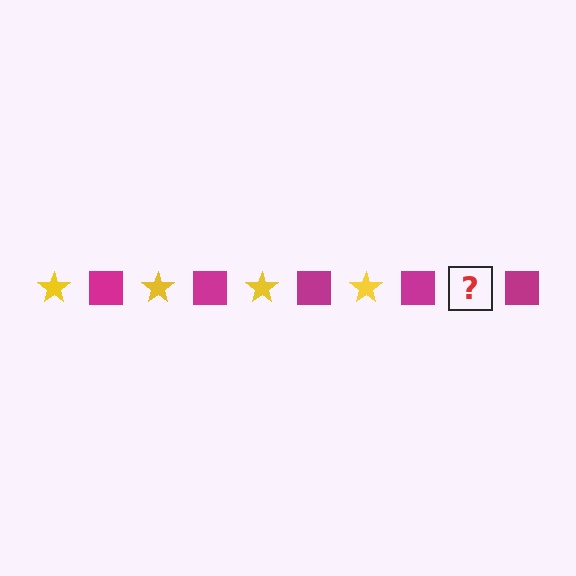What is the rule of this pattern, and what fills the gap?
The rule is that the pattern alternates between yellow star and magenta square. The gap should be filled with a yellow star.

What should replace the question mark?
The question mark should be replaced with a yellow star.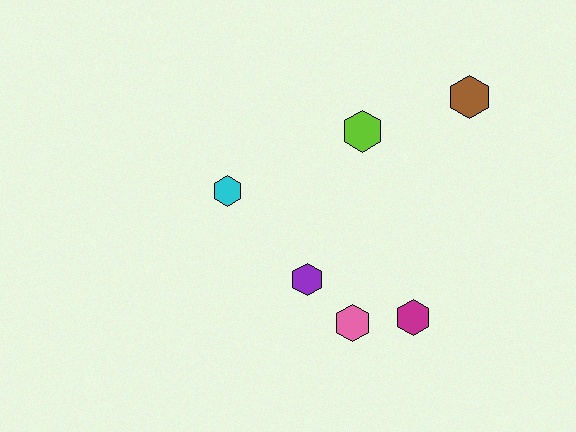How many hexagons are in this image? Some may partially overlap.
There are 6 hexagons.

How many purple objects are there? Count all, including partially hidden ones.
There is 1 purple object.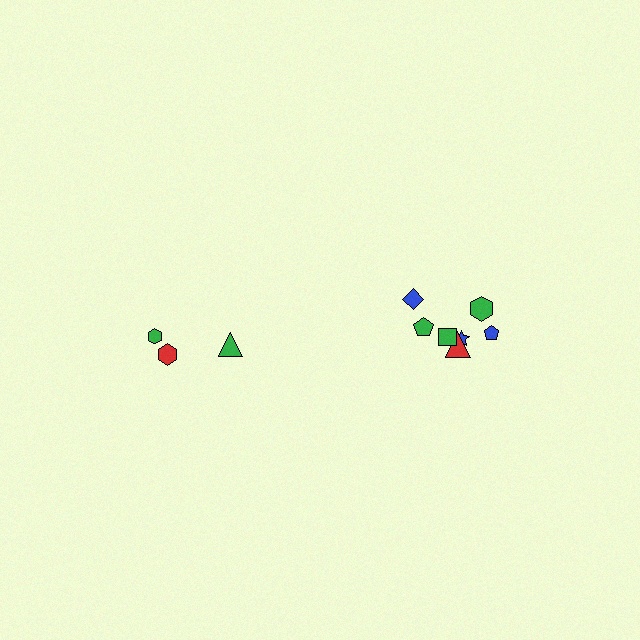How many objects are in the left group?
There are 3 objects.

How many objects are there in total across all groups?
There are 10 objects.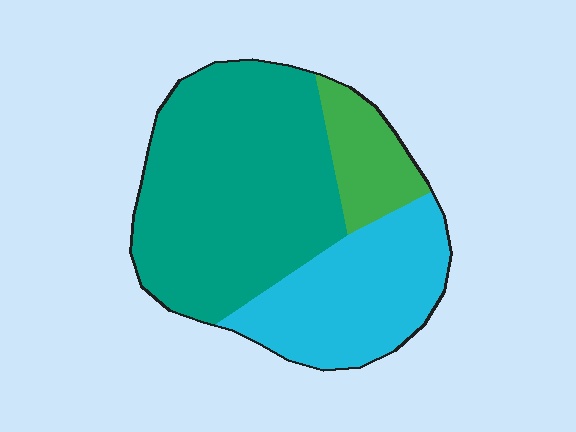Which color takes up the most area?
Teal, at roughly 55%.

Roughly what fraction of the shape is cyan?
Cyan covers roughly 30% of the shape.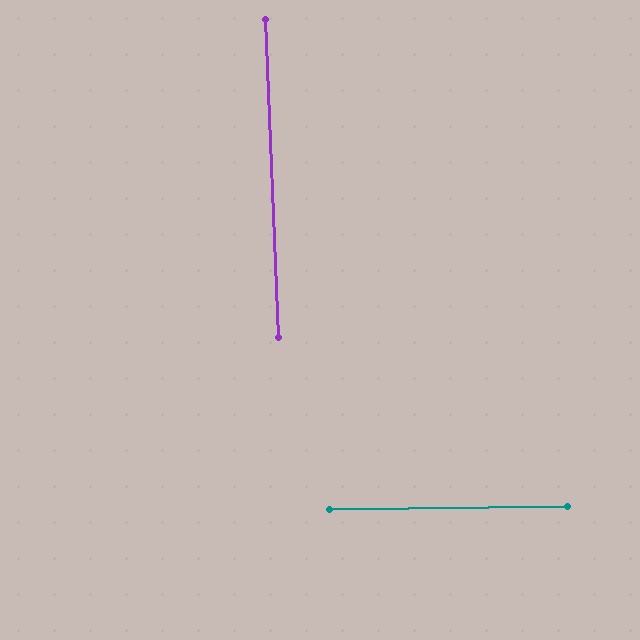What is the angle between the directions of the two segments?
Approximately 88 degrees.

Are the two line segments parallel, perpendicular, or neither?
Perpendicular — they meet at approximately 88°.